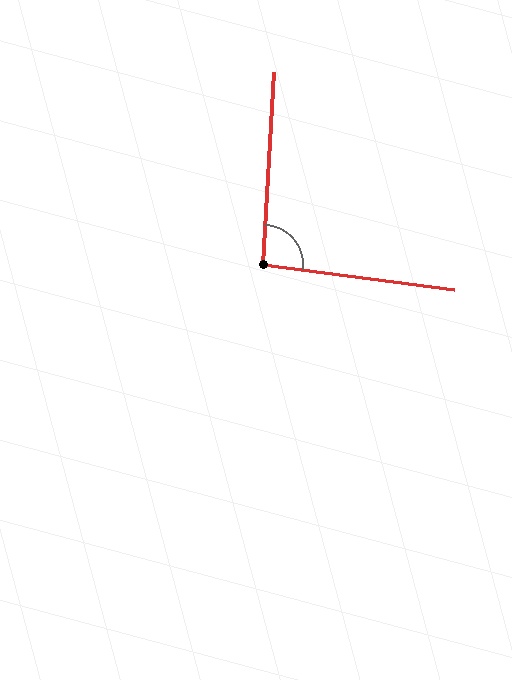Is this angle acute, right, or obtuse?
It is approximately a right angle.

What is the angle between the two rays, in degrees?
Approximately 94 degrees.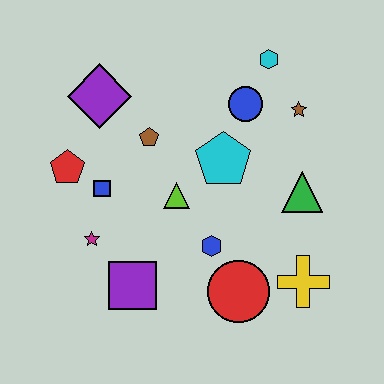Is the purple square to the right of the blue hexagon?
No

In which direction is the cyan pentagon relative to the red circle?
The cyan pentagon is above the red circle.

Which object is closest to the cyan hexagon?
The blue circle is closest to the cyan hexagon.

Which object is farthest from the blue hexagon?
The cyan hexagon is farthest from the blue hexagon.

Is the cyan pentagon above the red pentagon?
Yes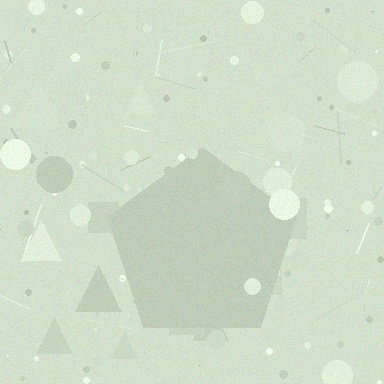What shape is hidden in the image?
A pentagon is hidden in the image.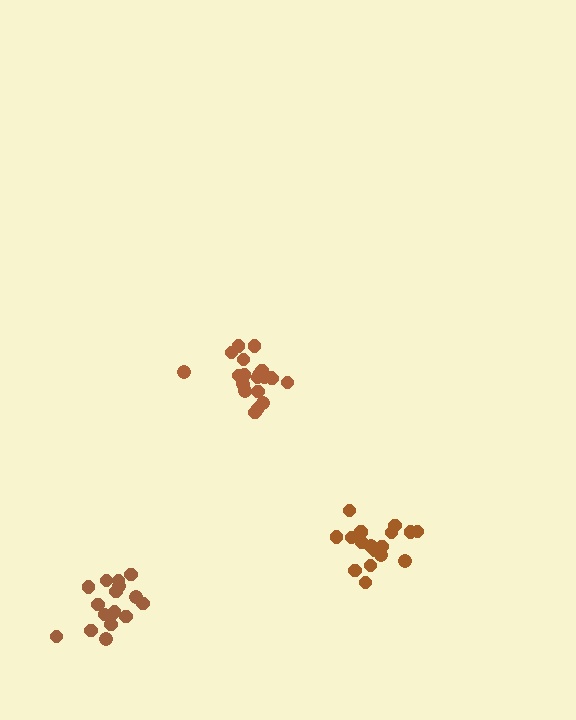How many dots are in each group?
Group 1: 20 dots, Group 2: 17 dots, Group 3: 18 dots (55 total).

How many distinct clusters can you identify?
There are 3 distinct clusters.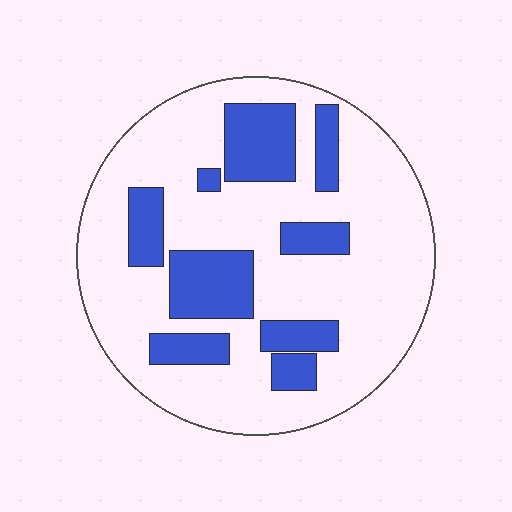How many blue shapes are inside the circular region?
9.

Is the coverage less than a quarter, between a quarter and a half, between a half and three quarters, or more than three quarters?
Between a quarter and a half.